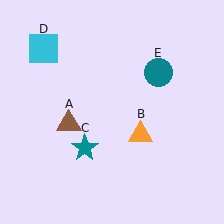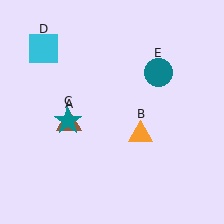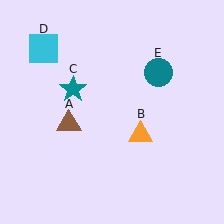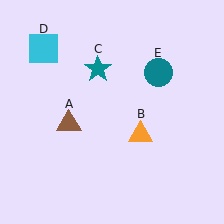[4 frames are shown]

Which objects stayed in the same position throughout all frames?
Brown triangle (object A) and orange triangle (object B) and cyan square (object D) and teal circle (object E) remained stationary.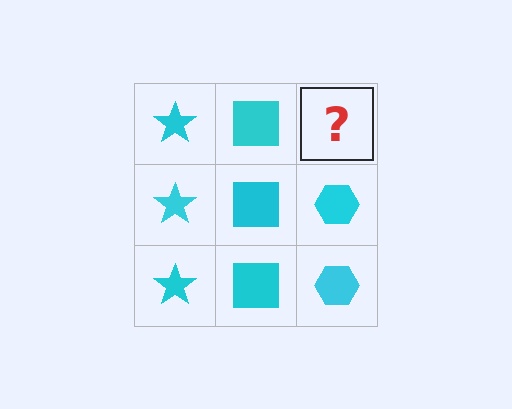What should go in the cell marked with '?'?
The missing cell should contain a cyan hexagon.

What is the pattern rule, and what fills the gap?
The rule is that each column has a consistent shape. The gap should be filled with a cyan hexagon.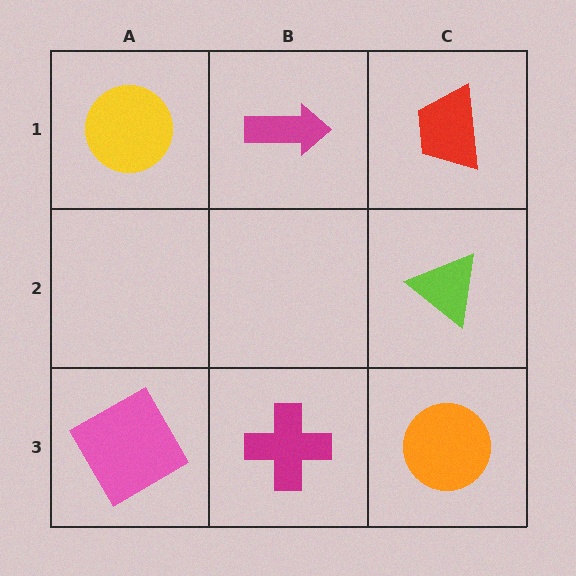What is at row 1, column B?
A magenta arrow.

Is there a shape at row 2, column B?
No, that cell is empty.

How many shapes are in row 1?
3 shapes.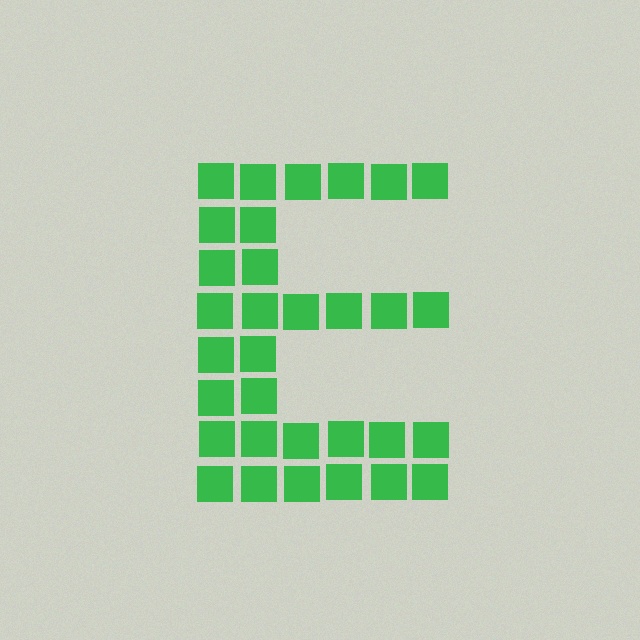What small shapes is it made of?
It is made of small squares.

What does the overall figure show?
The overall figure shows the letter E.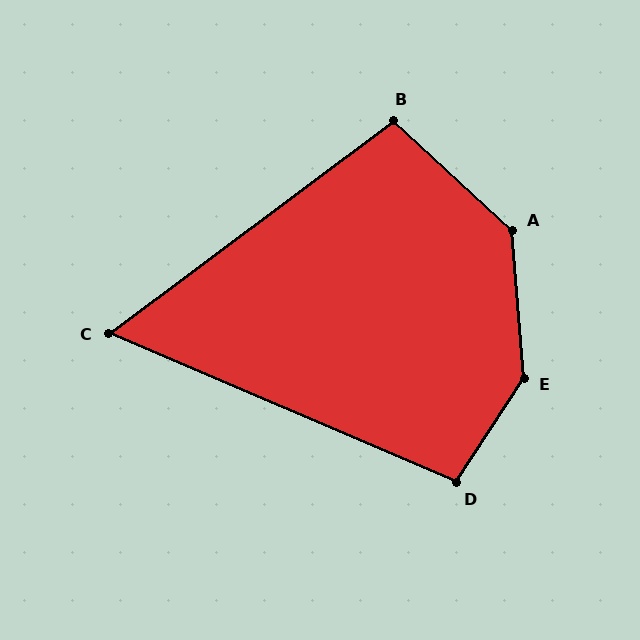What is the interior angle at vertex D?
Approximately 100 degrees (obtuse).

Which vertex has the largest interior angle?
E, at approximately 143 degrees.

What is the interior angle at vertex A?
Approximately 137 degrees (obtuse).